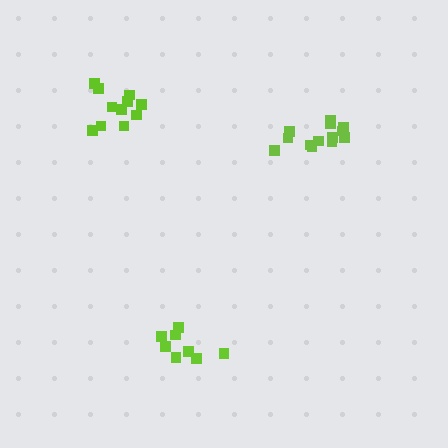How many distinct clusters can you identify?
There are 3 distinct clusters.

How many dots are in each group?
Group 1: 13 dots, Group 2: 11 dots, Group 3: 8 dots (32 total).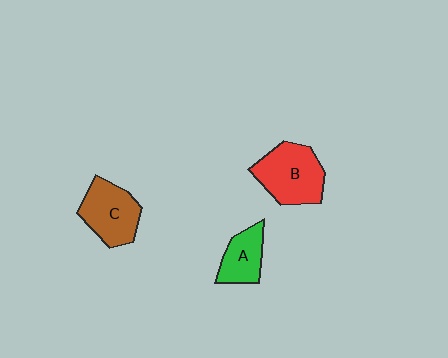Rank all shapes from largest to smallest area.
From largest to smallest: B (red), C (brown), A (green).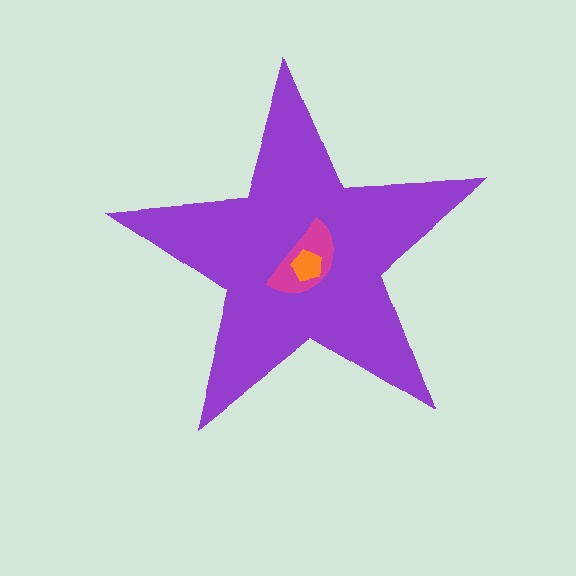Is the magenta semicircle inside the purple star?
Yes.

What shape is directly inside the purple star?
The magenta semicircle.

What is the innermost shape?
The orange pentagon.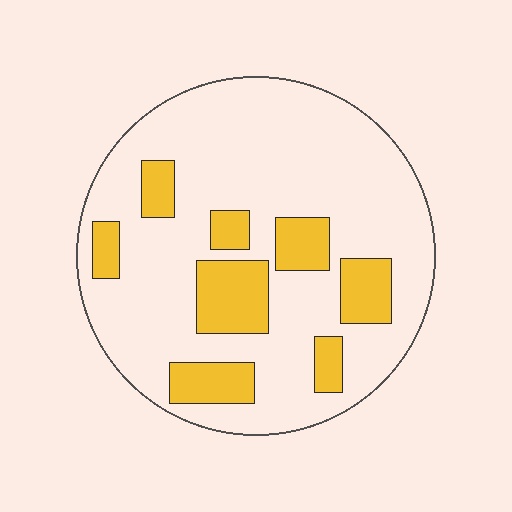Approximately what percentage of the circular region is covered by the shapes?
Approximately 20%.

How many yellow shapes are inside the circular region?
8.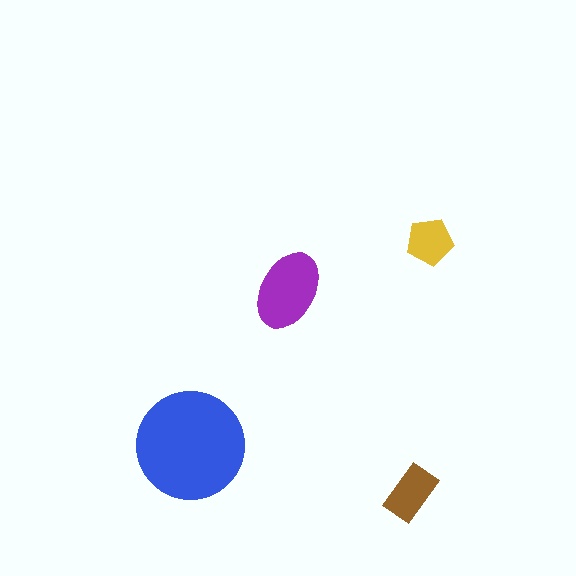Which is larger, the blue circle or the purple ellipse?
The blue circle.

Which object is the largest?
The blue circle.